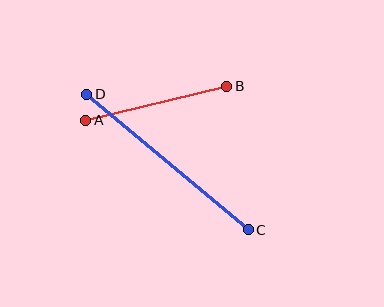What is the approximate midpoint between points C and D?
The midpoint is at approximately (167, 162) pixels.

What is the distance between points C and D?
The distance is approximately 211 pixels.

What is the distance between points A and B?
The distance is approximately 145 pixels.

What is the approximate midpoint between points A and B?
The midpoint is at approximately (156, 103) pixels.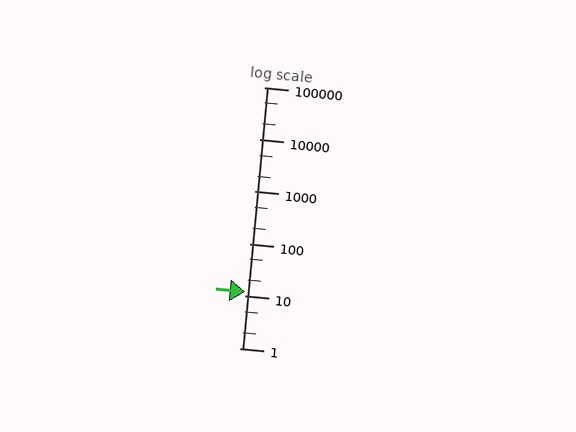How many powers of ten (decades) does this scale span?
The scale spans 5 decades, from 1 to 100000.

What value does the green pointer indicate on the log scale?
The pointer indicates approximately 12.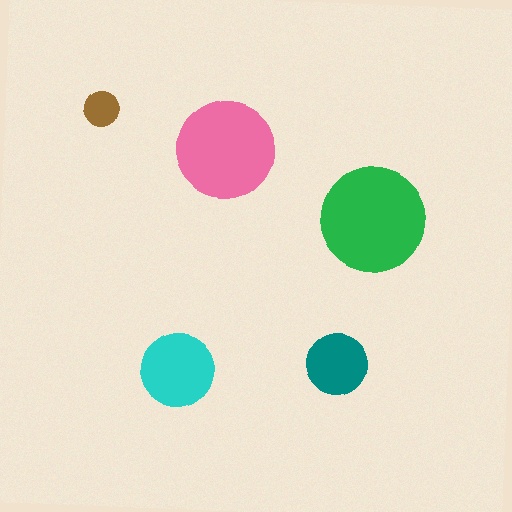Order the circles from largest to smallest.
the green one, the pink one, the cyan one, the teal one, the brown one.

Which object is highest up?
The brown circle is topmost.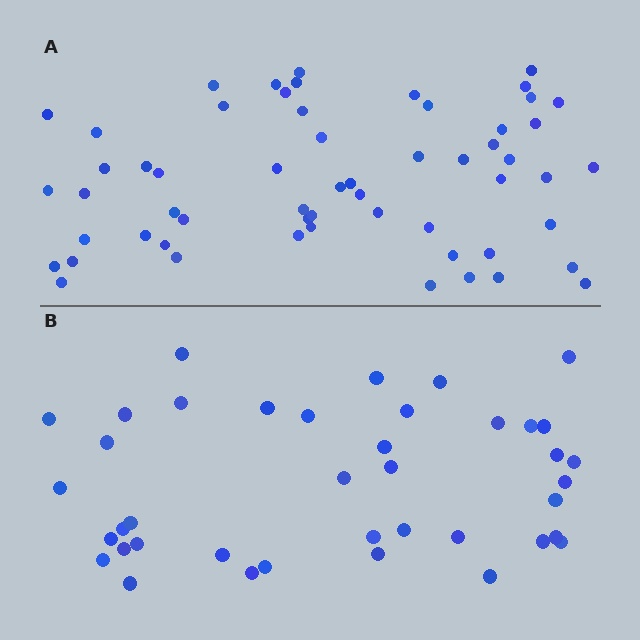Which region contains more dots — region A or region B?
Region A (the top region) has more dots.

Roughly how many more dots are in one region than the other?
Region A has approximately 20 more dots than region B.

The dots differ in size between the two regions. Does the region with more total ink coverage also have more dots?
No. Region B has more total ink coverage because its dots are larger, but region A actually contains more individual dots. Total area can be misleading — the number of items is what matters here.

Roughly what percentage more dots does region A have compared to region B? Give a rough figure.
About 45% more.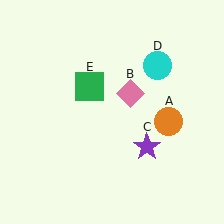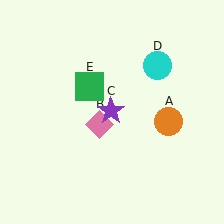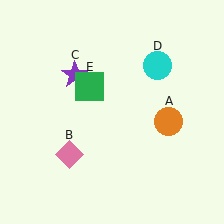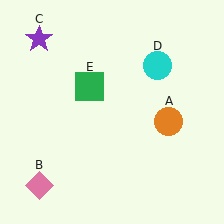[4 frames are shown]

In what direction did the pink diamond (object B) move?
The pink diamond (object B) moved down and to the left.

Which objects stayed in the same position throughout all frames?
Orange circle (object A) and cyan circle (object D) and green square (object E) remained stationary.